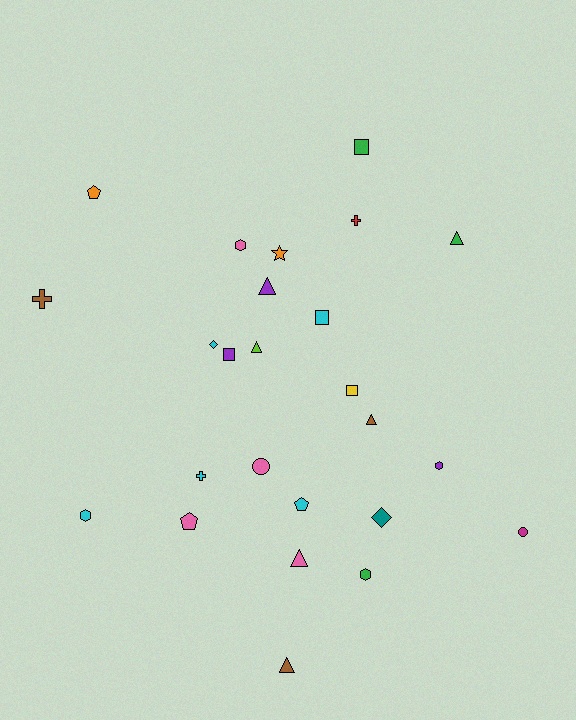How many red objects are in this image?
There is 1 red object.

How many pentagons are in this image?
There are 3 pentagons.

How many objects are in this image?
There are 25 objects.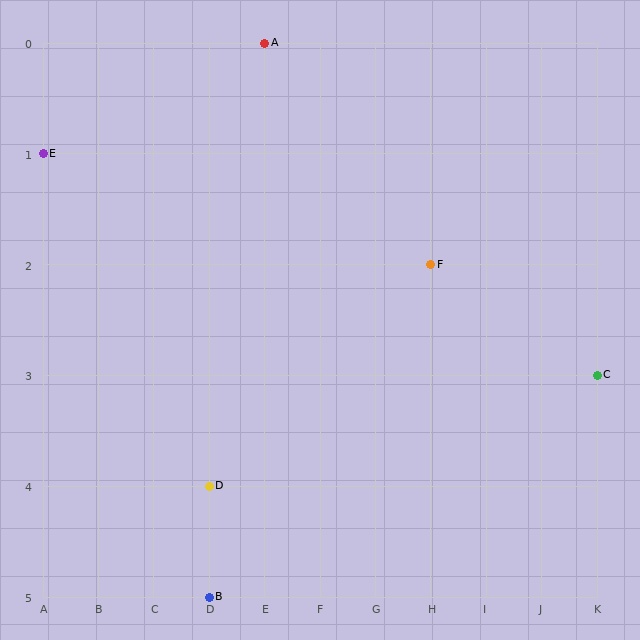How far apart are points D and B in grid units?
Points D and B are 1 row apart.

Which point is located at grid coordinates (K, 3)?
Point C is at (K, 3).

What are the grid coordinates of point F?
Point F is at grid coordinates (H, 2).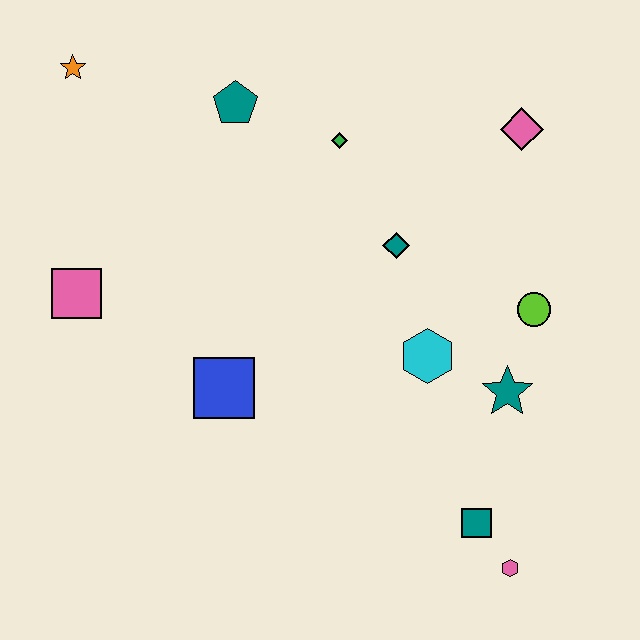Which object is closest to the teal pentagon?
The green diamond is closest to the teal pentagon.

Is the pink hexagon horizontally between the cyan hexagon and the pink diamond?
Yes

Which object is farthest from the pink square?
The pink hexagon is farthest from the pink square.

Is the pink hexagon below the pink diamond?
Yes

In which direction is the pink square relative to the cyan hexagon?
The pink square is to the left of the cyan hexagon.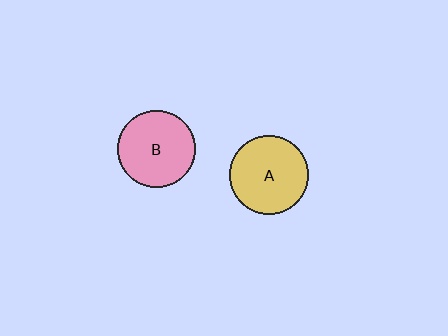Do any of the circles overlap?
No, none of the circles overlap.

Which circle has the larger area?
Circle A (yellow).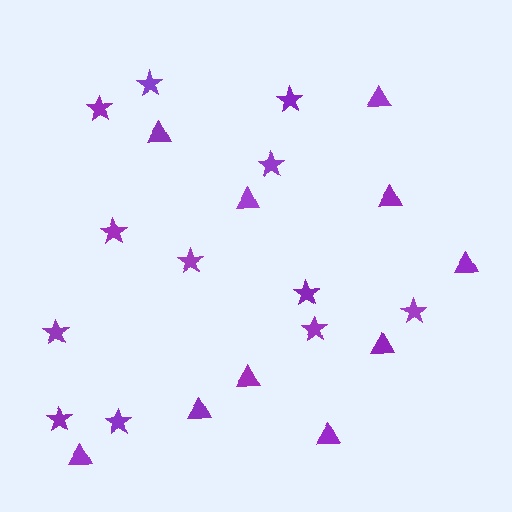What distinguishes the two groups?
There are 2 groups: one group of stars (12) and one group of triangles (10).